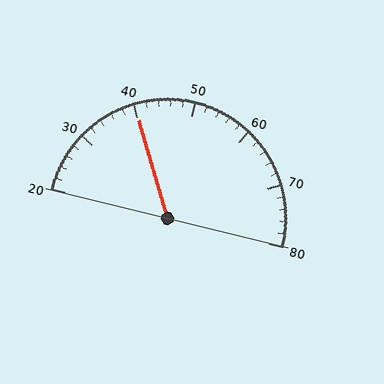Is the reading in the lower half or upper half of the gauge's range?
The reading is in the lower half of the range (20 to 80).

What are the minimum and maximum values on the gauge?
The gauge ranges from 20 to 80.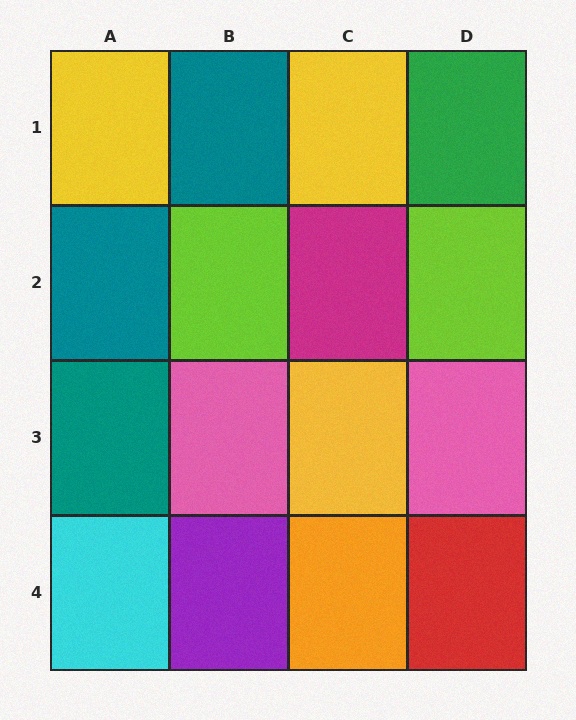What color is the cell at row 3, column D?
Pink.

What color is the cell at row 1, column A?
Yellow.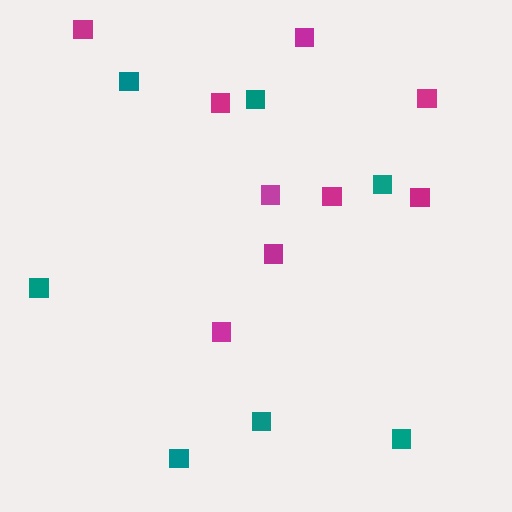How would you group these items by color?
There are 2 groups: one group of magenta squares (9) and one group of teal squares (7).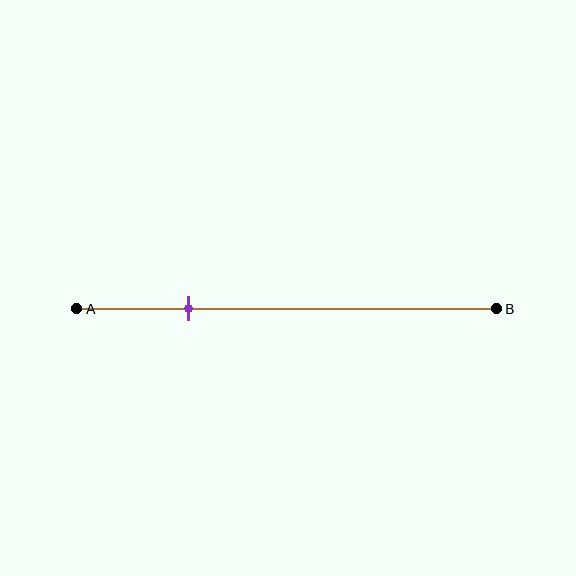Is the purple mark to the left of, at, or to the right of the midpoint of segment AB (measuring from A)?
The purple mark is to the left of the midpoint of segment AB.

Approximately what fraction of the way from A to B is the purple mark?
The purple mark is approximately 25% of the way from A to B.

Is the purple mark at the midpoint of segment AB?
No, the mark is at about 25% from A, not at the 50% midpoint.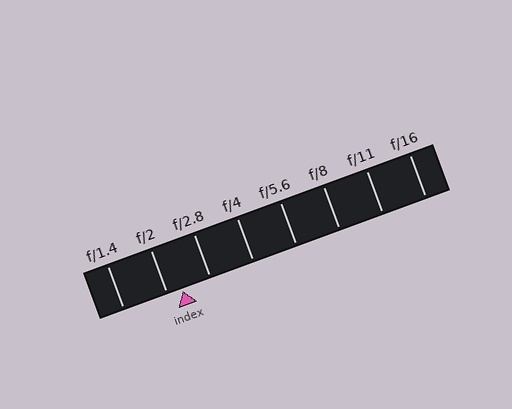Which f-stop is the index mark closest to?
The index mark is closest to f/2.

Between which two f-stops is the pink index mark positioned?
The index mark is between f/2 and f/2.8.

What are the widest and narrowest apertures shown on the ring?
The widest aperture shown is f/1.4 and the narrowest is f/16.